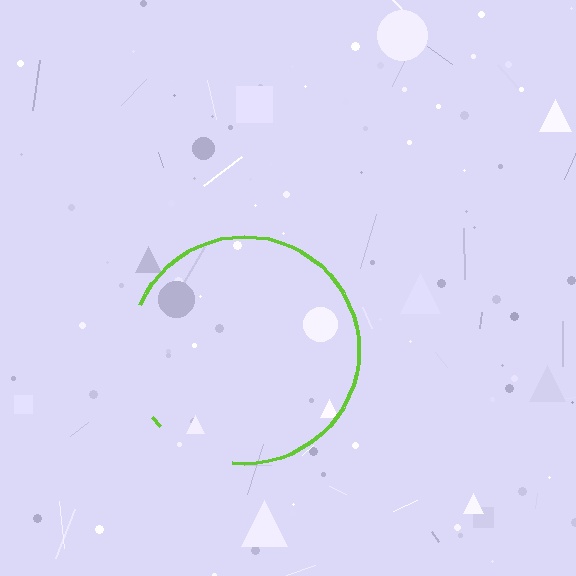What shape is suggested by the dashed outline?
The dashed outline suggests a circle.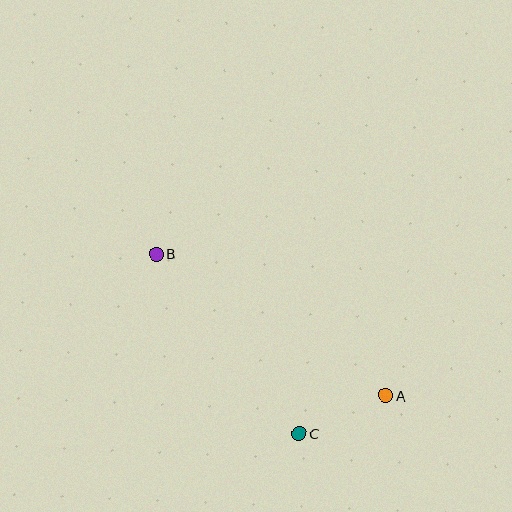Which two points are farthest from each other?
Points A and B are farthest from each other.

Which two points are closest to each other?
Points A and C are closest to each other.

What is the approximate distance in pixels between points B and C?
The distance between B and C is approximately 229 pixels.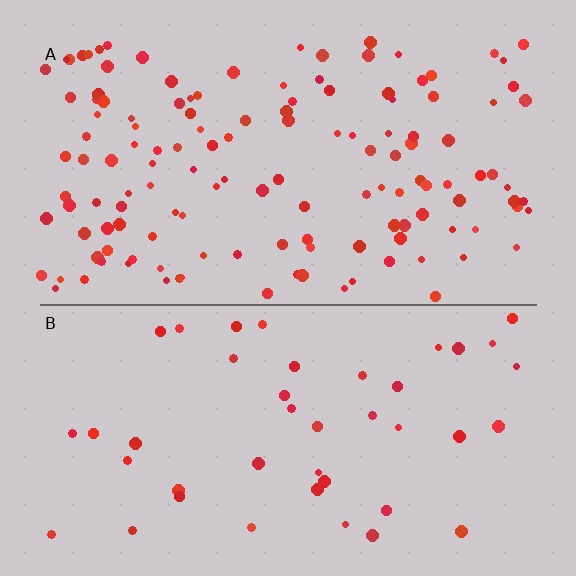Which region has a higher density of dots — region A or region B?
A (the top).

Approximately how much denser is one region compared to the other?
Approximately 3.1× — region A over region B.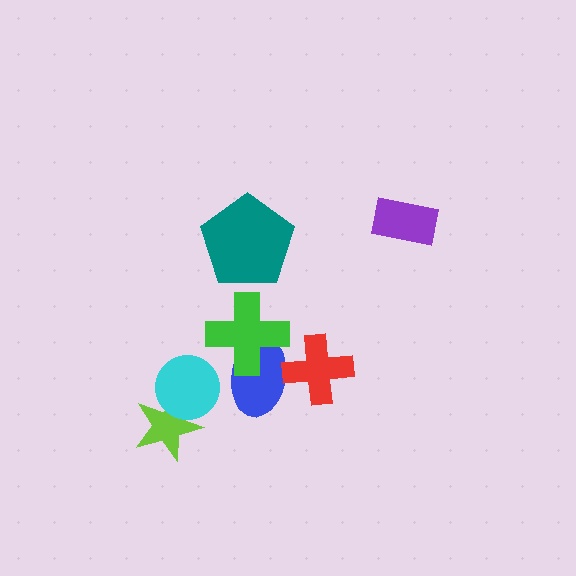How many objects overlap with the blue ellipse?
2 objects overlap with the blue ellipse.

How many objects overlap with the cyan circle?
1 object overlaps with the cyan circle.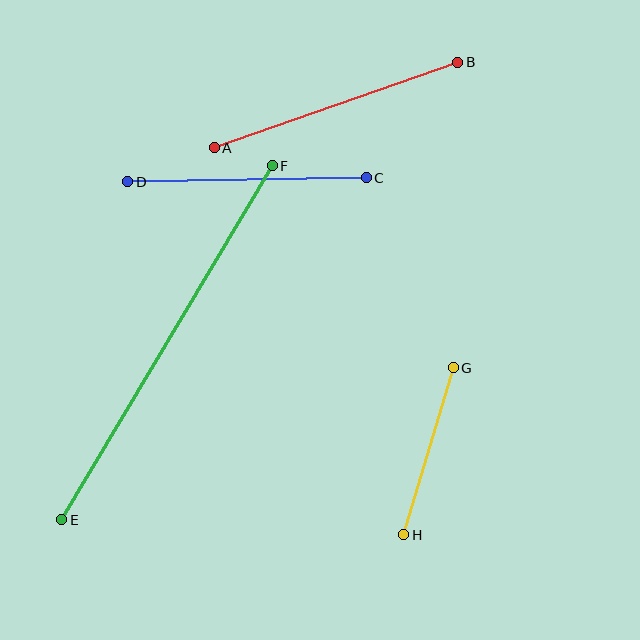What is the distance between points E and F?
The distance is approximately 412 pixels.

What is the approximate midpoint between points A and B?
The midpoint is at approximately (336, 105) pixels.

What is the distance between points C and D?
The distance is approximately 239 pixels.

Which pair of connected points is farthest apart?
Points E and F are farthest apart.